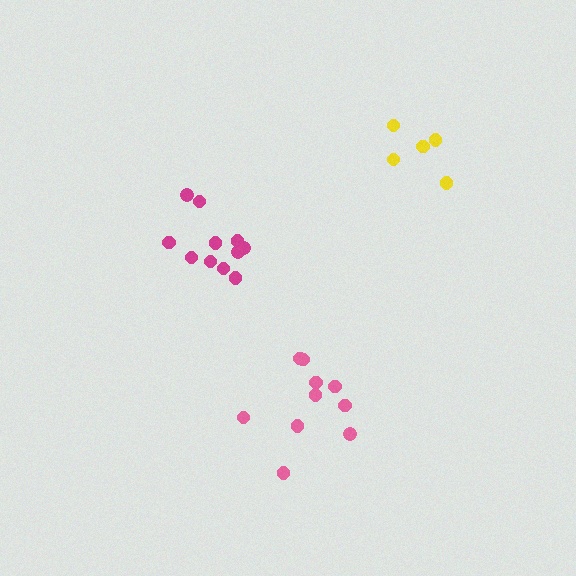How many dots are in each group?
Group 1: 5 dots, Group 2: 10 dots, Group 3: 11 dots (26 total).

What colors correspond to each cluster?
The clusters are colored: yellow, pink, magenta.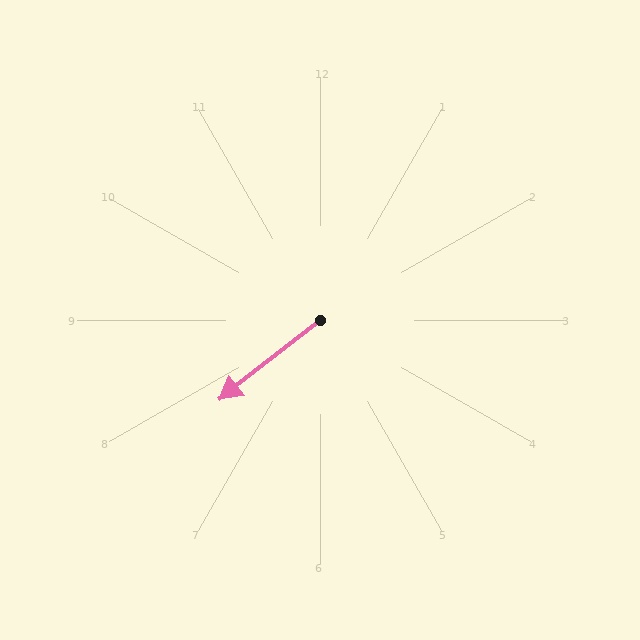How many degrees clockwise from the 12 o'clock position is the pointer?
Approximately 232 degrees.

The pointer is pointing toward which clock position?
Roughly 8 o'clock.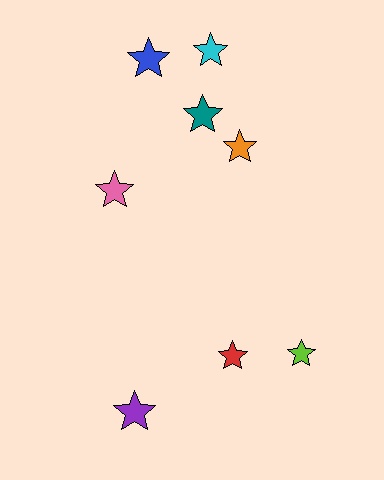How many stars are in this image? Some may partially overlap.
There are 8 stars.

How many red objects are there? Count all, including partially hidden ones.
There is 1 red object.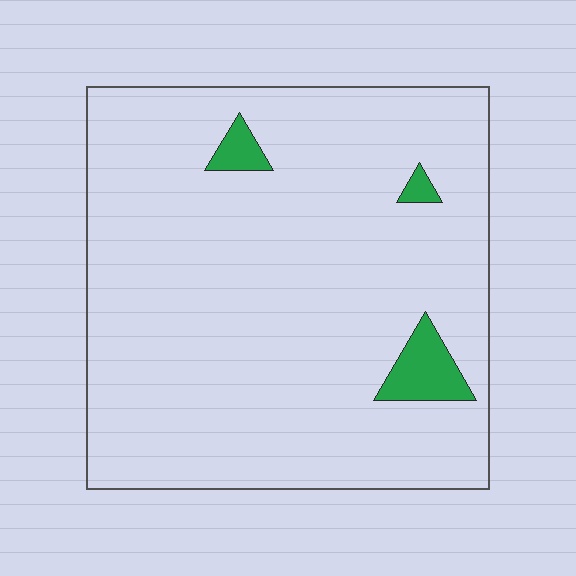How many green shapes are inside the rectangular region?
3.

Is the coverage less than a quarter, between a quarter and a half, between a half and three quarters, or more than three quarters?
Less than a quarter.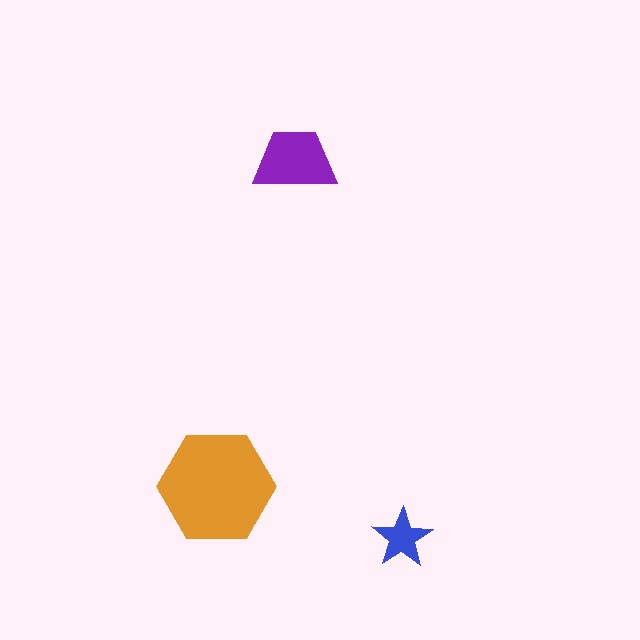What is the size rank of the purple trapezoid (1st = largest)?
2nd.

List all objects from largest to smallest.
The orange hexagon, the purple trapezoid, the blue star.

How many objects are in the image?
There are 3 objects in the image.